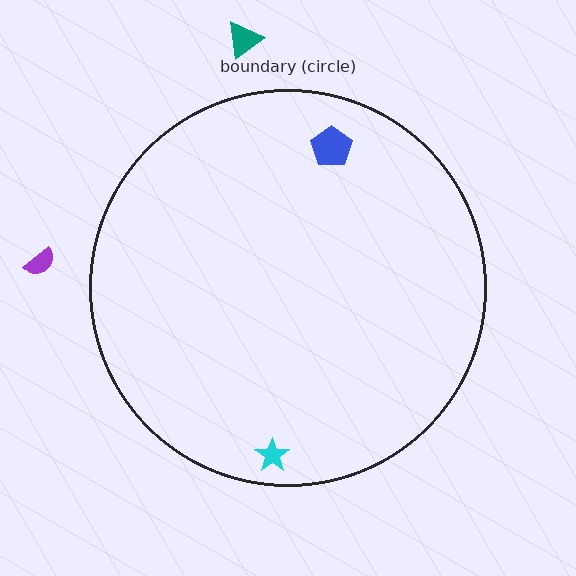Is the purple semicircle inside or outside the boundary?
Outside.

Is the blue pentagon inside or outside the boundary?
Inside.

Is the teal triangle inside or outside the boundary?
Outside.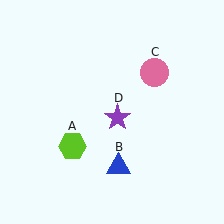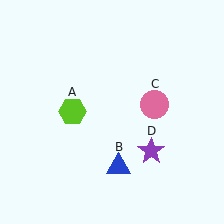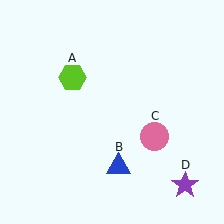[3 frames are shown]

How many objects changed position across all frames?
3 objects changed position: lime hexagon (object A), pink circle (object C), purple star (object D).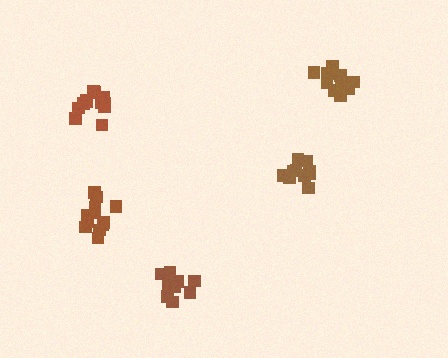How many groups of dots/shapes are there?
There are 5 groups.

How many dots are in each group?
Group 1: 10 dots, Group 2: 10 dots, Group 3: 13 dots, Group 4: 14 dots, Group 5: 10 dots (57 total).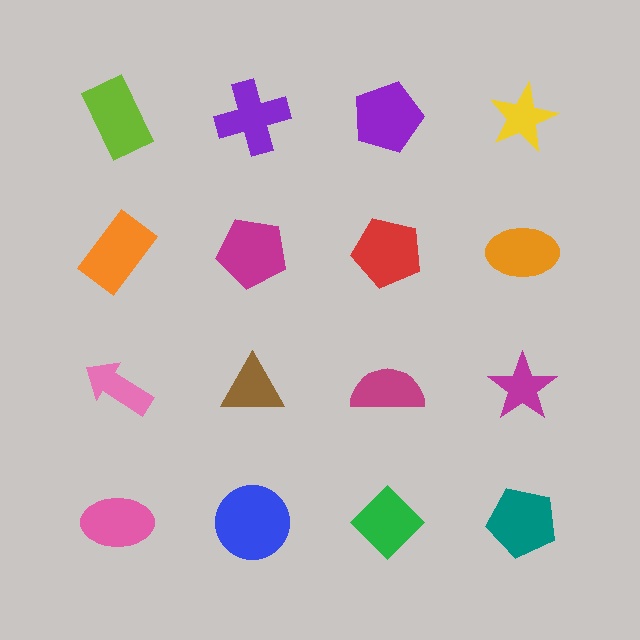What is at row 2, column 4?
An orange ellipse.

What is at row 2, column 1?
An orange rectangle.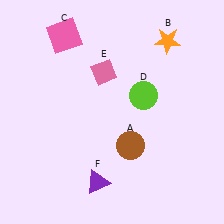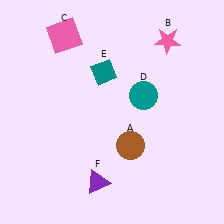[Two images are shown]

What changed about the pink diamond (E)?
In Image 1, E is pink. In Image 2, it changed to teal.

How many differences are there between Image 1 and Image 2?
There are 3 differences between the two images.